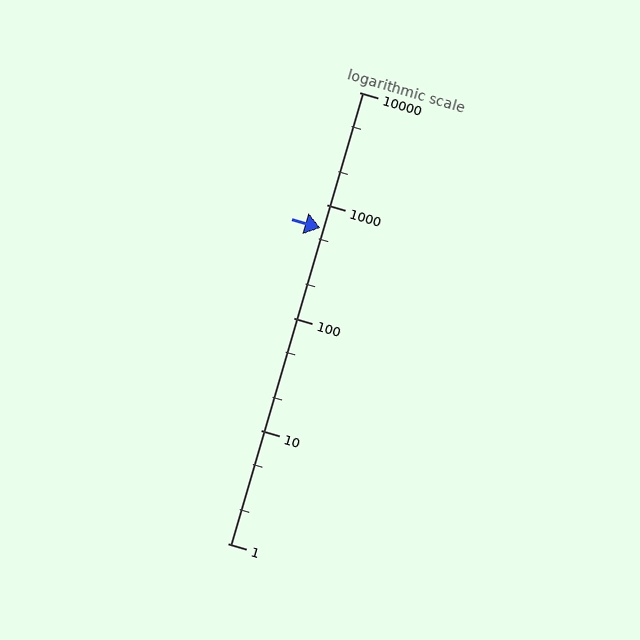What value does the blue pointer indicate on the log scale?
The pointer indicates approximately 630.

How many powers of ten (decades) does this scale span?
The scale spans 4 decades, from 1 to 10000.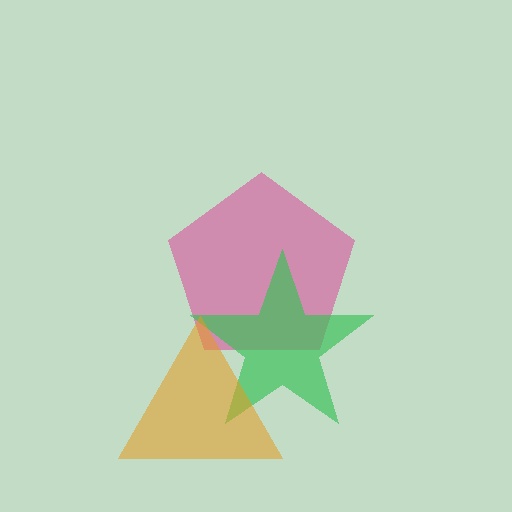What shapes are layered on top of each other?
The layered shapes are: a pink pentagon, a green star, an orange triangle.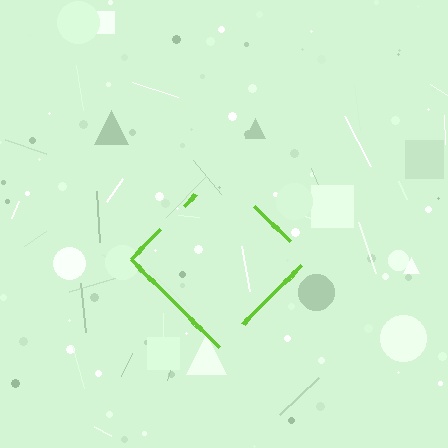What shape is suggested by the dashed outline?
The dashed outline suggests a diamond.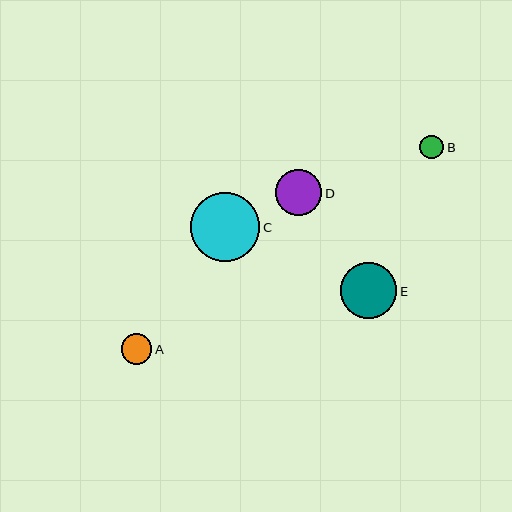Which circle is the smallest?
Circle B is the smallest with a size of approximately 24 pixels.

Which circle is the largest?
Circle C is the largest with a size of approximately 69 pixels.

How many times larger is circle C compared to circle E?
Circle C is approximately 1.2 times the size of circle E.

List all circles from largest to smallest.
From largest to smallest: C, E, D, A, B.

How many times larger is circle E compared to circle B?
Circle E is approximately 2.4 times the size of circle B.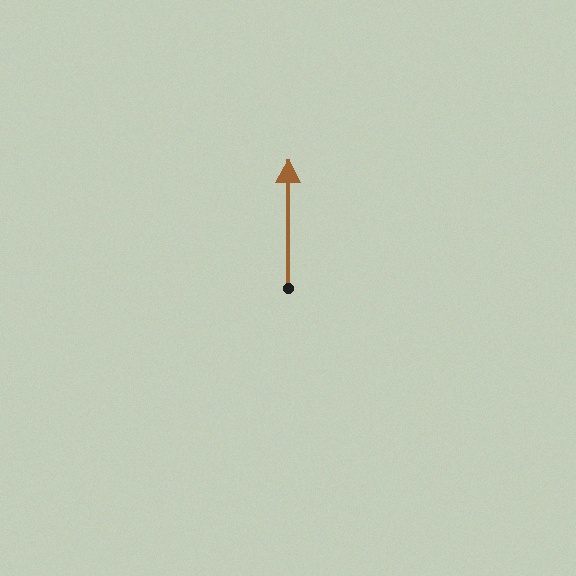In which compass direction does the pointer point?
North.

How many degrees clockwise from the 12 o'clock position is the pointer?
Approximately 0 degrees.